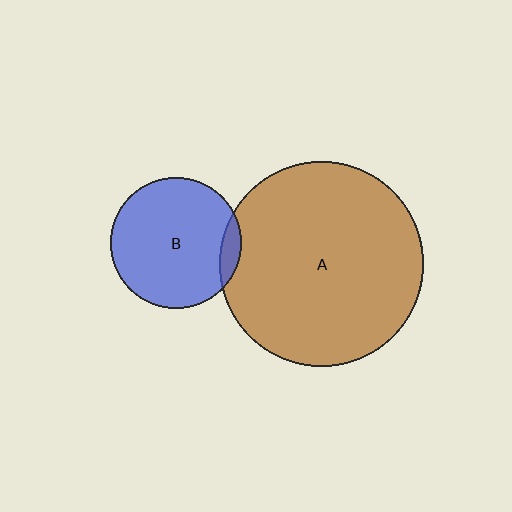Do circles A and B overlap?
Yes.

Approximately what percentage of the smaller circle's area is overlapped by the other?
Approximately 10%.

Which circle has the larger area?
Circle A (brown).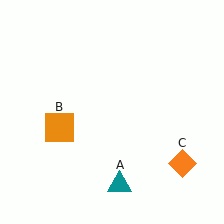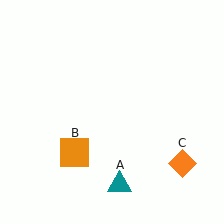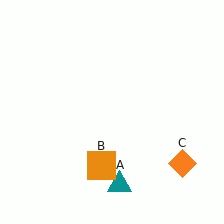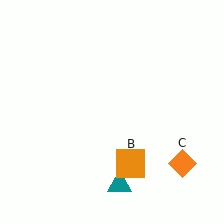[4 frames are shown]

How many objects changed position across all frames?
1 object changed position: orange square (object B).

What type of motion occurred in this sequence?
The orange square (object B) rotated counterclockwise around the center of the scene.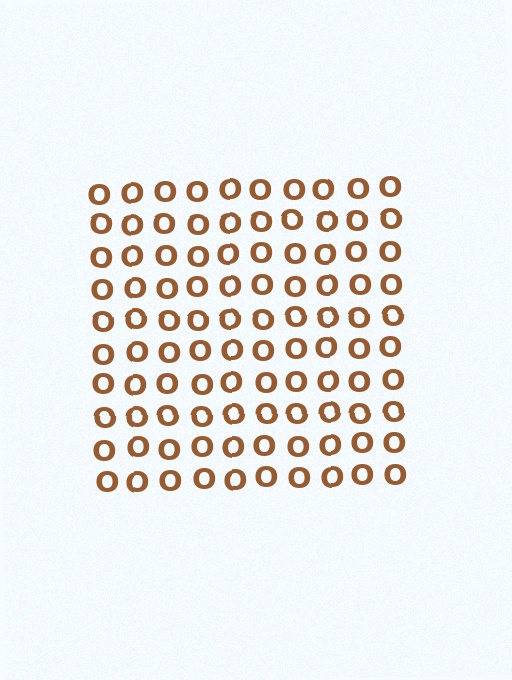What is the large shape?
The large shape is a square.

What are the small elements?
The small elements are letter O's.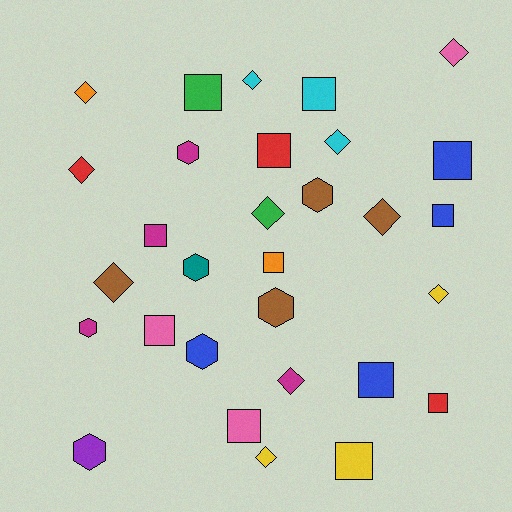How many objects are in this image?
There are 30 objects.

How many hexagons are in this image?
There are 7 hexagons.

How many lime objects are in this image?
There are no lime objects.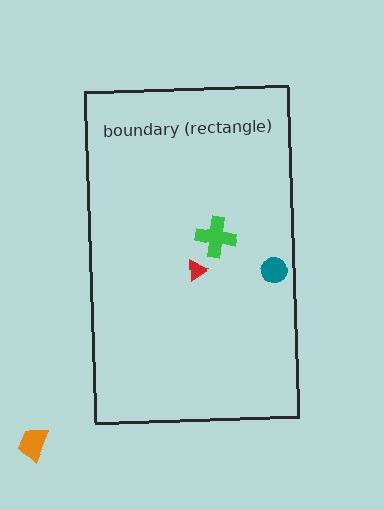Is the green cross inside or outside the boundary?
Inside.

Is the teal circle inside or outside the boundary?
Inside.